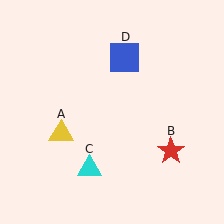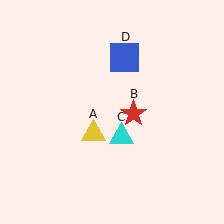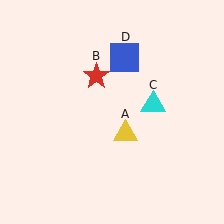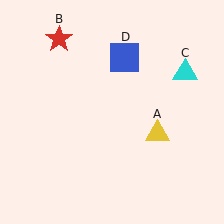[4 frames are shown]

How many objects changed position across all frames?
3 objects changed position: yellow triangle (object A), red star (object B), cyan triangle (object C).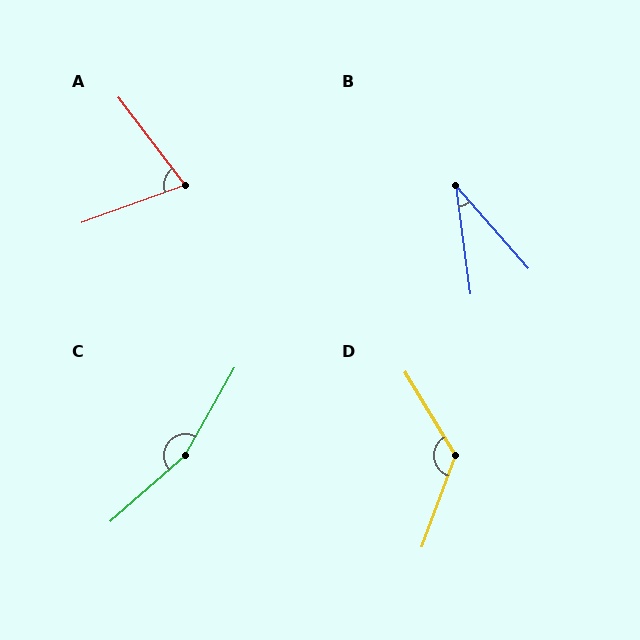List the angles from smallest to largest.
B (34°), A (73°), D (129°), C (160°).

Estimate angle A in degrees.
Approximately 73 degrees.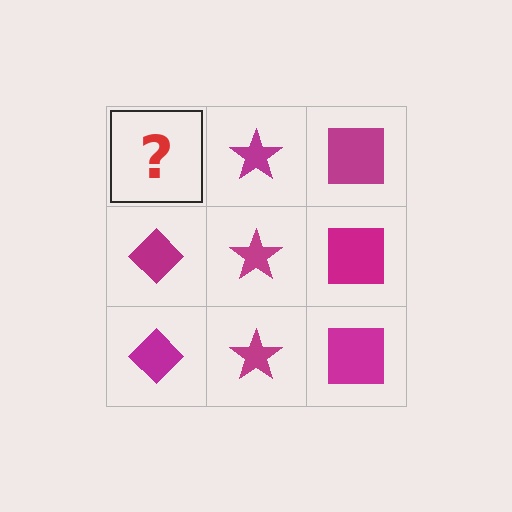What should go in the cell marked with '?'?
The missing cell should contain a magenta diamond.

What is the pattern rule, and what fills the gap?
The rule is that each column has a consistent shape. The gap should be filled with a magenta diamond.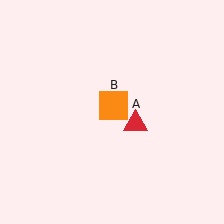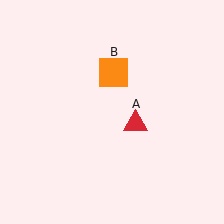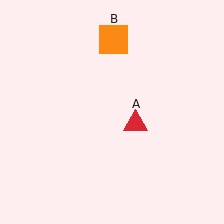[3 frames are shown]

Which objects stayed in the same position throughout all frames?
Red triangle (object A) remained stationary.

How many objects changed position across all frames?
1 object changed position: orange square (object B).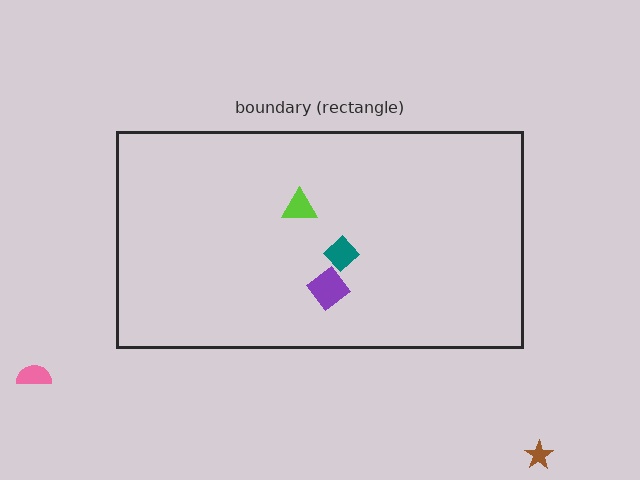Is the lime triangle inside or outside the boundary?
Inside.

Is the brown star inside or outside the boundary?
Outside.